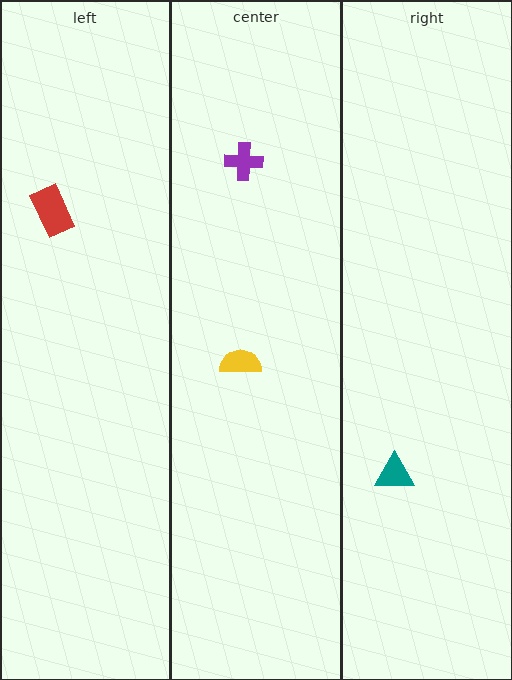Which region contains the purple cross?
The center region.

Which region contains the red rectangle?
The left region.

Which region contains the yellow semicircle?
The center region.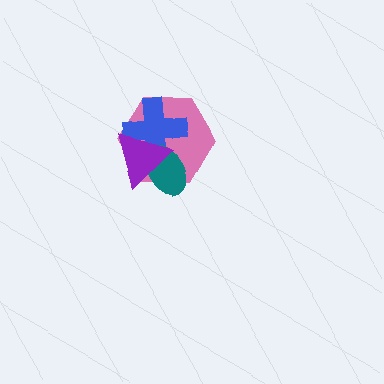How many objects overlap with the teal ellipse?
3 objects overlap with the teal ellipse.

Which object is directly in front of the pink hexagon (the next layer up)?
The blue cross is directly in front of the pink hexagon.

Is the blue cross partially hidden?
Yes, it is partially covered by another shape.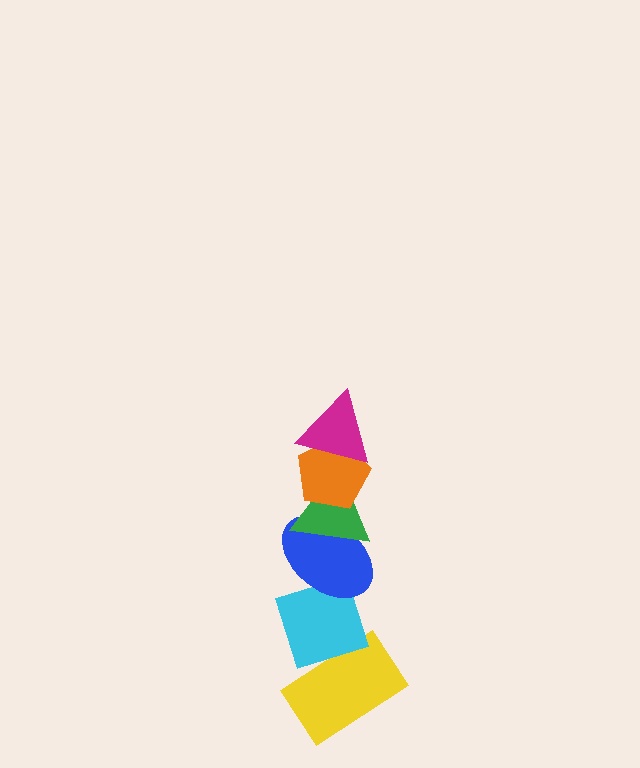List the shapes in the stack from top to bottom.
From top to bottom: the magenta triangle, the orange pentagon, the green triangle, the blue ellipse, the cyan diamond, the yellow rectangle.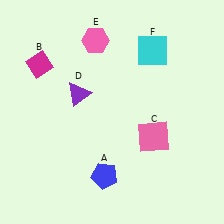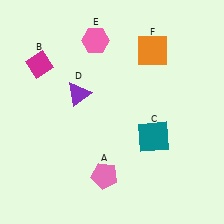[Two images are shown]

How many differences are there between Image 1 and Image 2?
There are 3 differences between the two images.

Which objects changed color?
A changed from blue to pink. C changed from pink to teal. F changed from cyan to orange.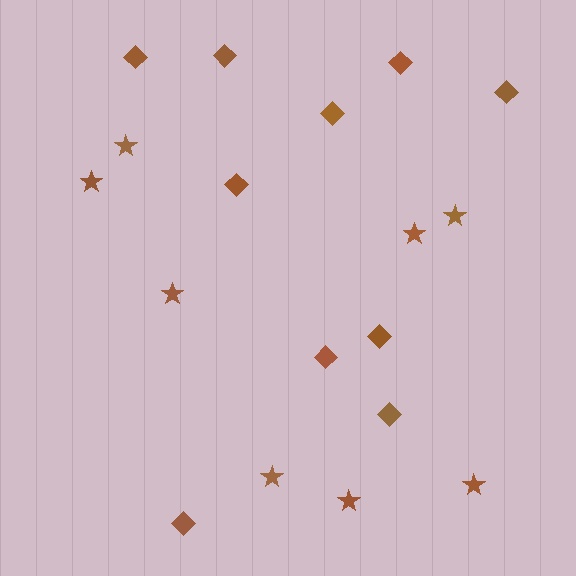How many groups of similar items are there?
There are 2 groups: one group of stars (8) and one group of diamonds (10).